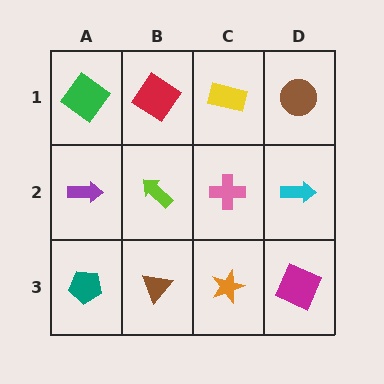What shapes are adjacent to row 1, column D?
A cyan arrow (row 2, column D), a yellow rectangle (row 1, column C).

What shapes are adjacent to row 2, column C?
A yellow rectangle (row 1, column C), an orange star (row 3, column C), a lime arrow (row 2, column B), a cyan arrow (row 2, column D).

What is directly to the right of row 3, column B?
An orange star.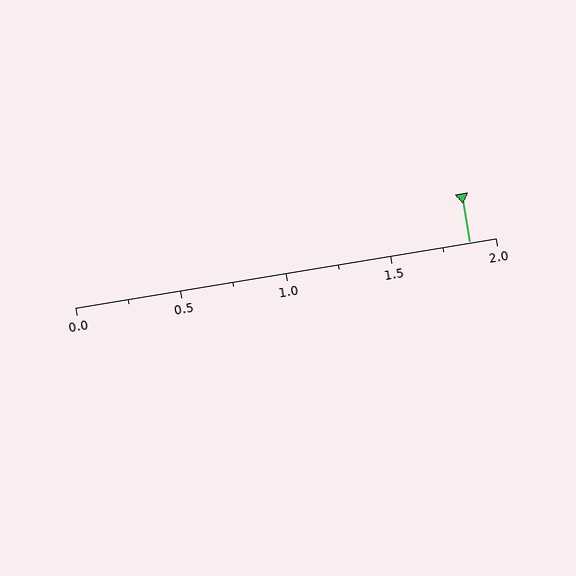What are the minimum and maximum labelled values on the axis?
The axis runs from 0.0 to 2.0.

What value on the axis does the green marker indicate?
The marker indicates approximately 1.88.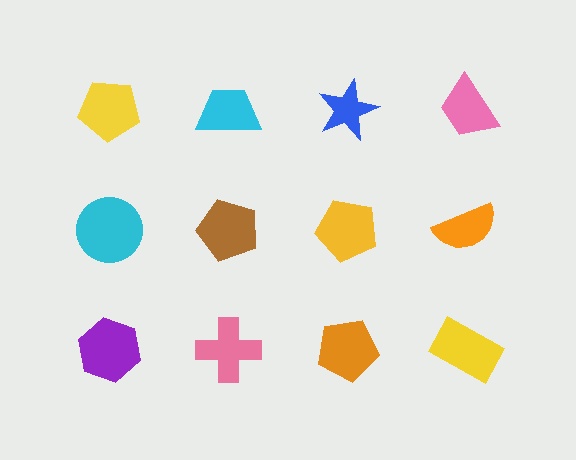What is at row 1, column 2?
A cyan trapezoid.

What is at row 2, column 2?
A brown pentagon.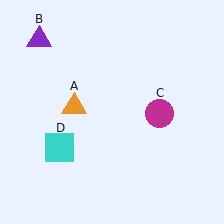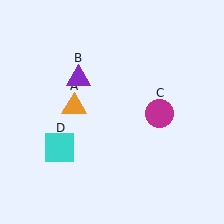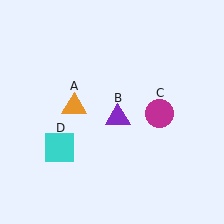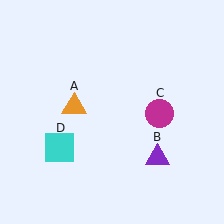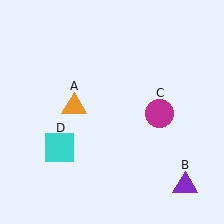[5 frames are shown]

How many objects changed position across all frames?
1 object changed position: purple triangle (object B).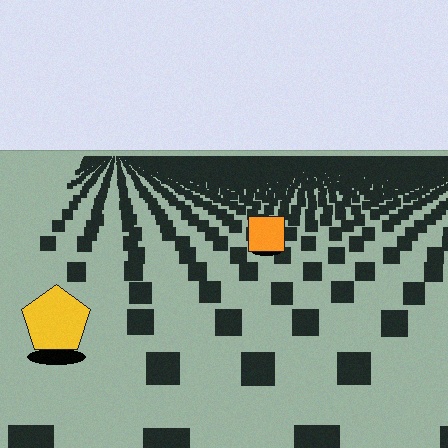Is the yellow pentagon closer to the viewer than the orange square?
Yes. The yellow pentagon is closer — you can tell from the texture gradient: the ground texture is coarser near it.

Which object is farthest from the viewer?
The orange square is farthest from the viewer. It appears smaller and the ground texture around it is denser.